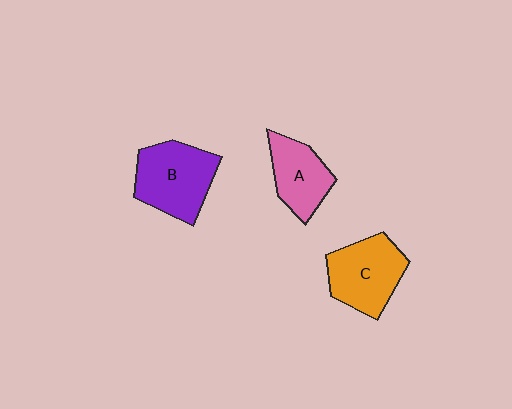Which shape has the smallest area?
Shape A (pink).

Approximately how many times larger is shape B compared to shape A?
Approximately 1.4 times.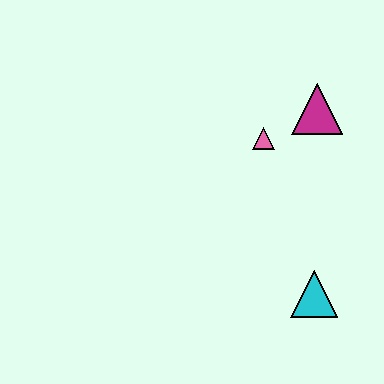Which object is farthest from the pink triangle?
The cyan triangle is farthest from the pink triangle.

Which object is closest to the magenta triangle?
The pink triangle is closest to the magenta triangle.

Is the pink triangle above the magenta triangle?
No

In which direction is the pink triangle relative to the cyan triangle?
The pink triangle is above the cyan triangle.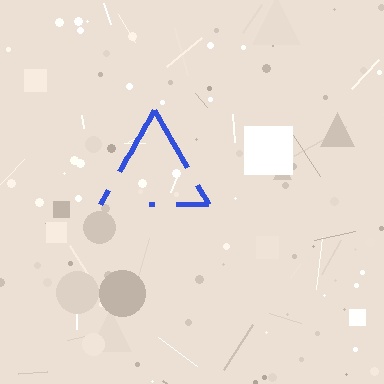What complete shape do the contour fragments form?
The contour fragments form a triangle.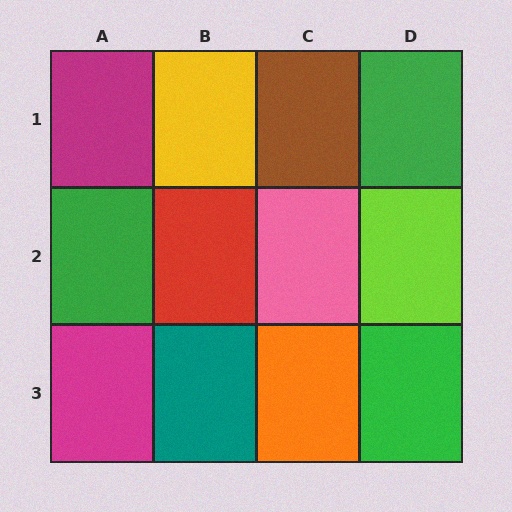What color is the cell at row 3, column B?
Teal.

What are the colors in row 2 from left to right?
Green, red, pink, lime.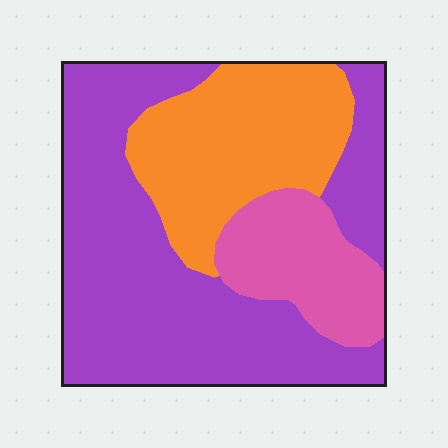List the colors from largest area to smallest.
From largest to smallest: purple, orange, pink.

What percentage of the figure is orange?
Orange covers around 30% of the figure.